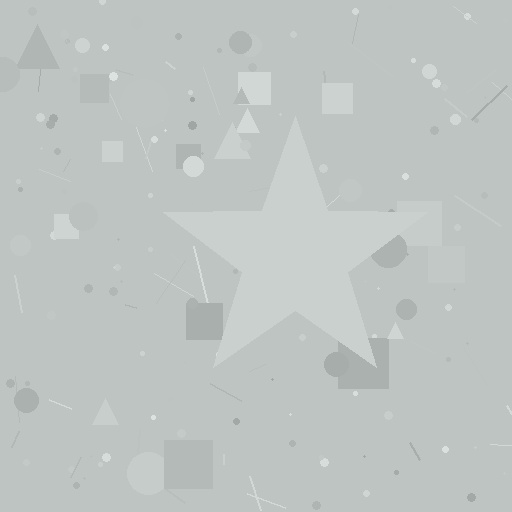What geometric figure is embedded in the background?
A star is embedded in the background.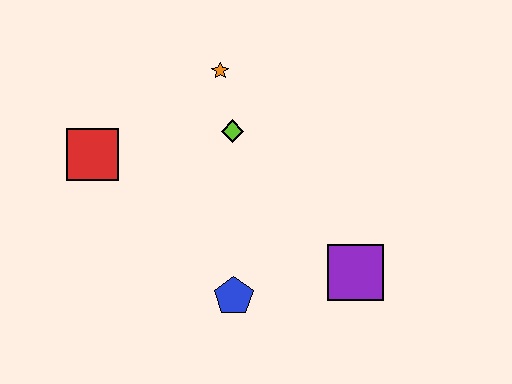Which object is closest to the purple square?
The blue pentagon is closest to the purple square.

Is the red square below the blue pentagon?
No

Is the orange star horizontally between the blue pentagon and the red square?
Yes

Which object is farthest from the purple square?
The red square is farthest from the purple square.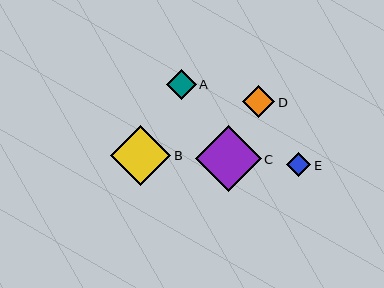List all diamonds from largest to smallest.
From largest to smallest: C, B, D, A, E.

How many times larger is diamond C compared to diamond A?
Diamond C is approximately 2.2 times the size of diamond A.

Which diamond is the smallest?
Diamond E is the smallest with a size of approximately 24 pixels.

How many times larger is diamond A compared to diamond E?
Diamond A is approximately 1.3 times the size of diamond E.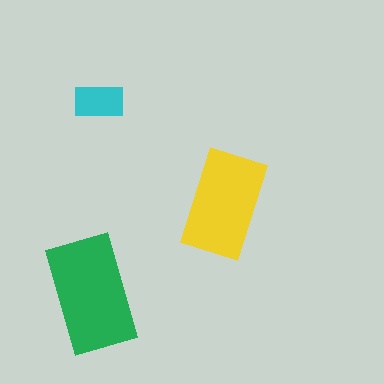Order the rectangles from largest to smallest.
the green one, the yellow one, the cyan one.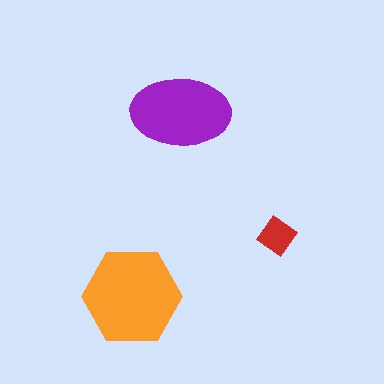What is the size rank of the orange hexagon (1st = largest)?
1st.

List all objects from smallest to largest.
The red diamond, the purple ellipse, the orange hexagon.